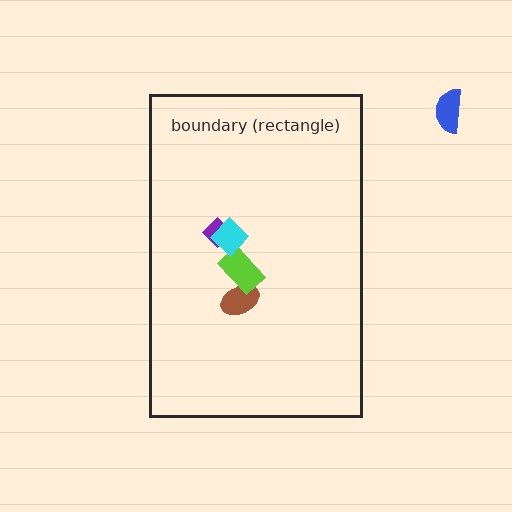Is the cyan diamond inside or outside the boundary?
Inside.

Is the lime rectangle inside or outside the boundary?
Inside.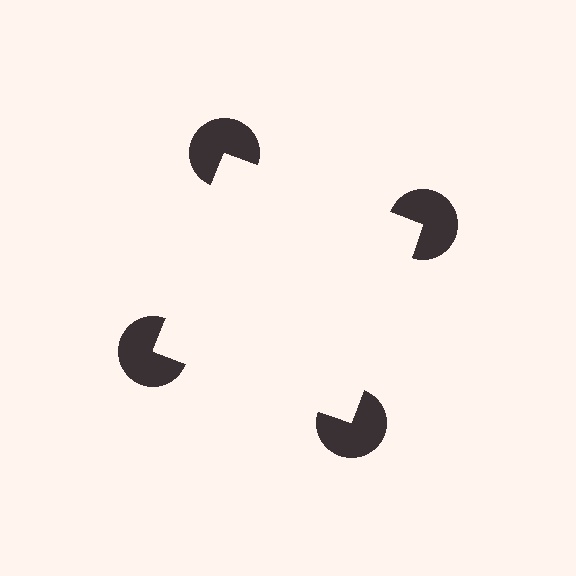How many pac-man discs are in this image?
There are 4 — one at each vertex of the illusory square.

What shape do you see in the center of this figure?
An illusory square — its edges are inferred from the aligned wedge cuts in the pac-man discs, not physically drawn.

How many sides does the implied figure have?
4 sides.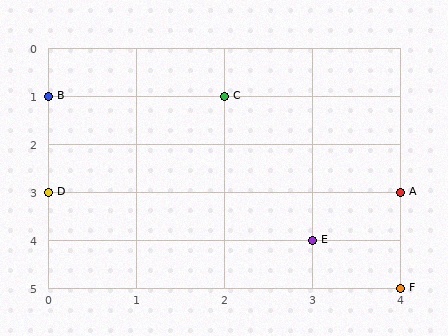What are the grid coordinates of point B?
Point B is at grid coordinates (0, 1).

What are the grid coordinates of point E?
Point E is at grid coordinates (3, 4).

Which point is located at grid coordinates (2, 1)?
Point C is at (2, 1).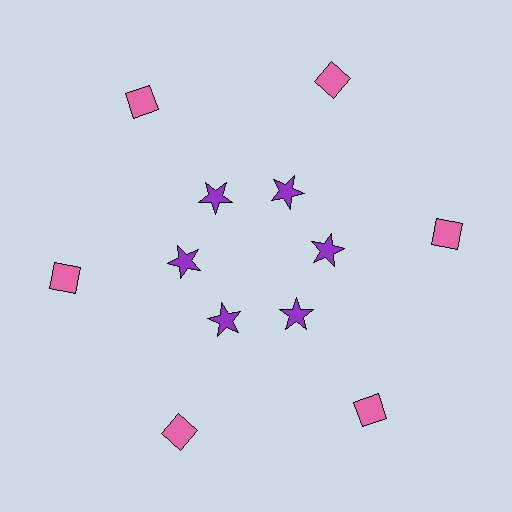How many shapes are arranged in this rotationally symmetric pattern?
There are 12 shapes, arranged in 6 groups of 2.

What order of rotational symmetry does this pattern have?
This pattern has 6-fold rotational symmetry.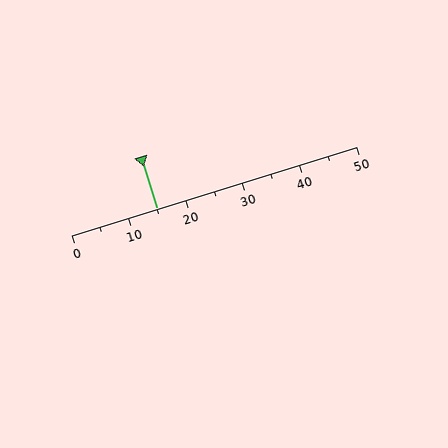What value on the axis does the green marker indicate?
The marker indicates approximately 15.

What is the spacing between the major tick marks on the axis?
The major ticks are spaced 10 apart.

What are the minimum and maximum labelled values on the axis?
The axis runs from 0 to 50.